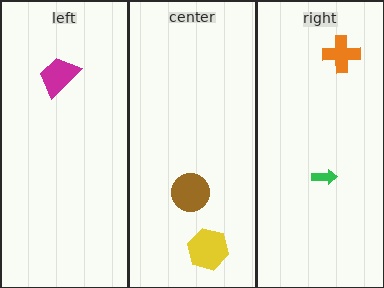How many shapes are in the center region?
2.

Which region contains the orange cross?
The right region.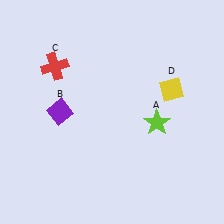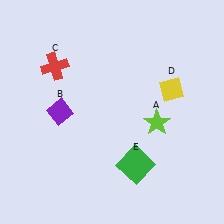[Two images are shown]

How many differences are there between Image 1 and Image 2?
There is 1 difference between the two images.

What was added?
A green square (E) was added in Image 2.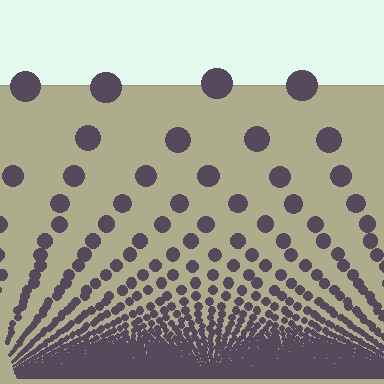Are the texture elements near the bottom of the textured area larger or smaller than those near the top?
Smaller. The gradient is inverted — elements near the bottom are smaller and denser.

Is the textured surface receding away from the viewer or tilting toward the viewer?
The surface appears to tilt toward the viewer. Texture elements get larger and sparser toward the top.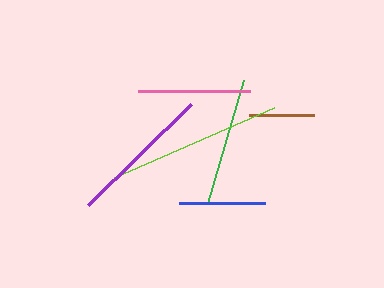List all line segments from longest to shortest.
From longest to shortest: lime, purple, green, pink, blue, brown.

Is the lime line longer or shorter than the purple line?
The lime line is longer than the purple line.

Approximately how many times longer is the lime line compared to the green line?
The lime line is approximately 1.4 times the length of the green line.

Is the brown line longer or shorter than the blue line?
The blue line is longer than the brown line.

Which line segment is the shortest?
The brown line is the shortest at approximately 65 pixels.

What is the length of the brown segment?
The brown segment is approximately 65 pixels long.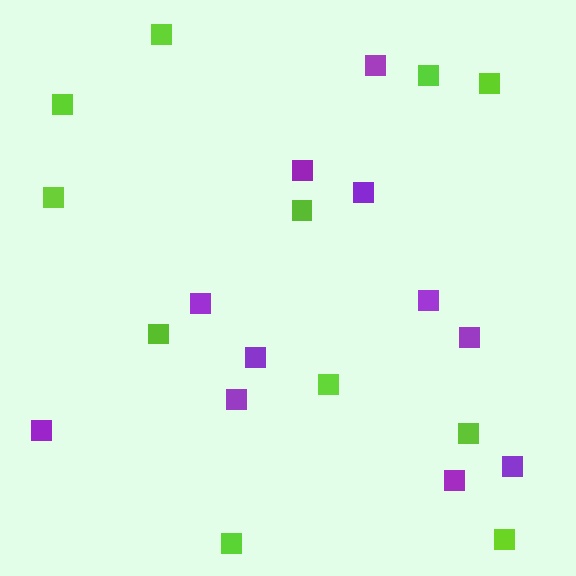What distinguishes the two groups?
There are 2 groups: one group of lime squares (11) and one group of purple squares (11).